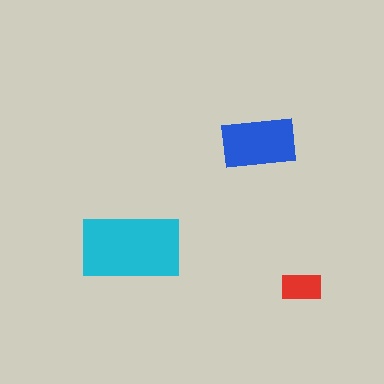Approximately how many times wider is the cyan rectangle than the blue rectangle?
About 1.5 times wider.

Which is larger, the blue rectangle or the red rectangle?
The blue one.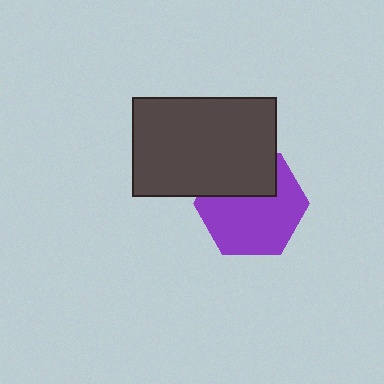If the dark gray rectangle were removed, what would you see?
You would see the complete purple hexagon.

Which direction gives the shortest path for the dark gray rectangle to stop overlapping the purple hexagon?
Moving up gives the shortest separation.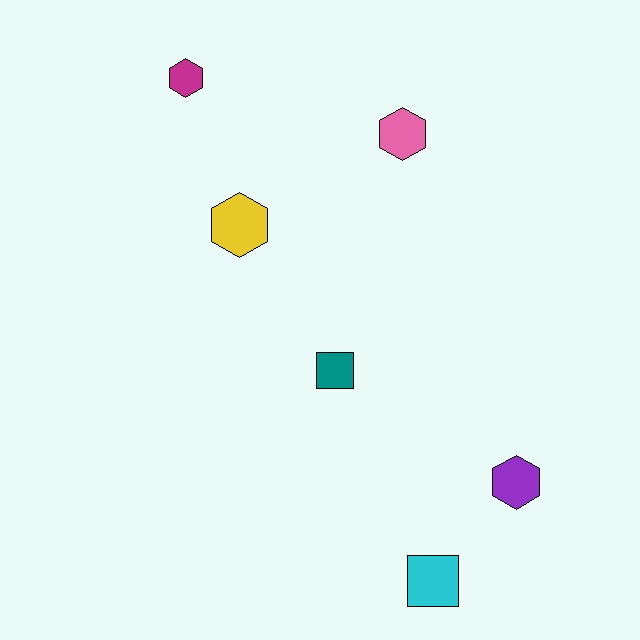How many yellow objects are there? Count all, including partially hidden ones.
There is 1 yellow object.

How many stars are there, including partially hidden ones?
There are no stars.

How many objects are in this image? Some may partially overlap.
There are 6 objects.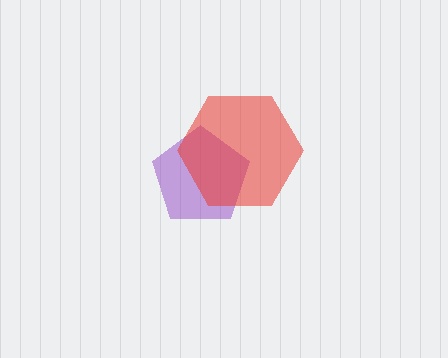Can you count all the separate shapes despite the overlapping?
Yes, there are 2 separate shapes.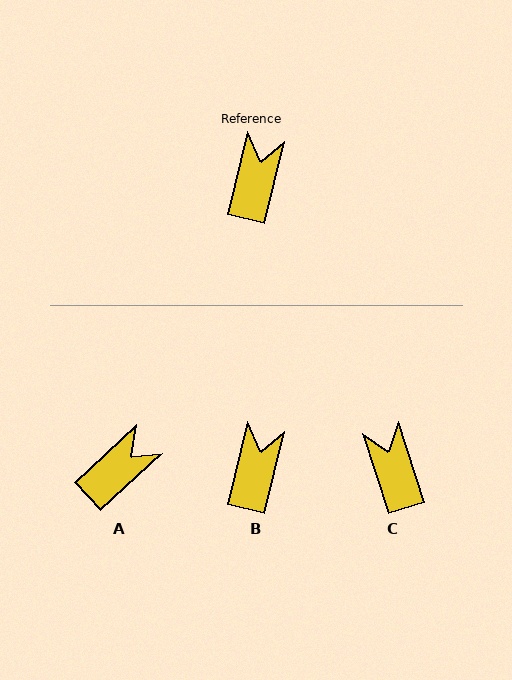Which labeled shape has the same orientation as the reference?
B.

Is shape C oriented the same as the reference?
No, it is off by about 32 degrees.